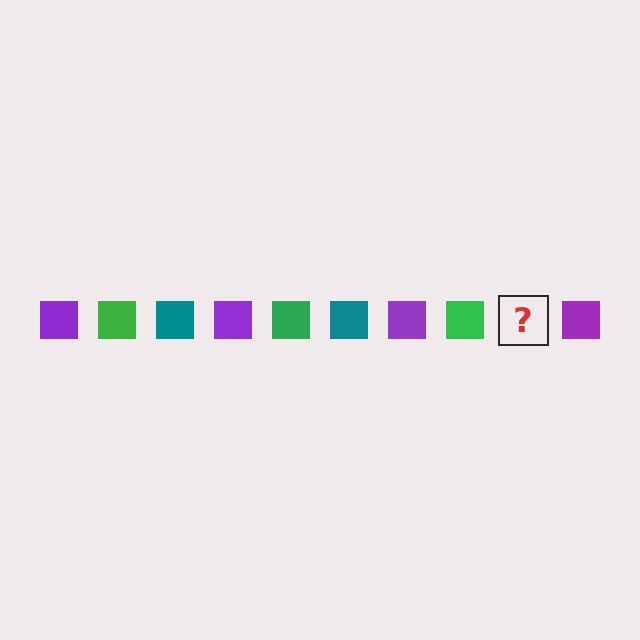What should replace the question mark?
The question mark should be replaced with a teal square.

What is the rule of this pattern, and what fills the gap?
The rule is that the pattern cycles through purple, green, teal squares. The gap should be filled with a teal square.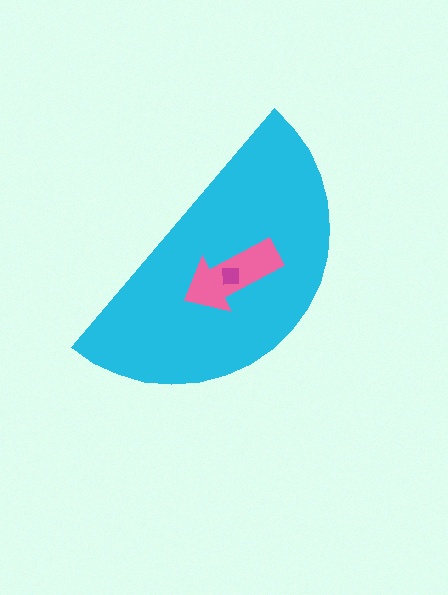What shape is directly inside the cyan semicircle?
The pink arrow.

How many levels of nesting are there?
3.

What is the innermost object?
The magenta square.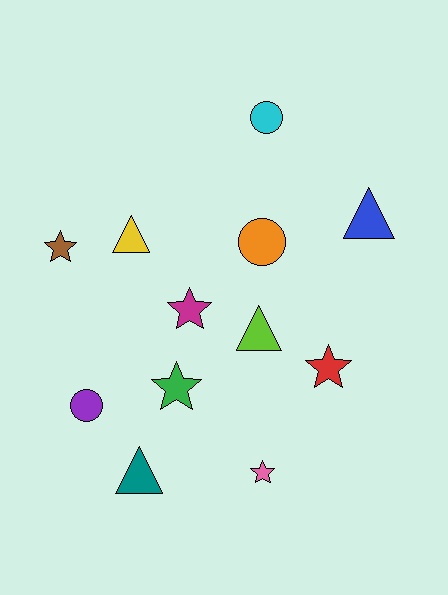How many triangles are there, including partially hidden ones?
There are 4 triangles.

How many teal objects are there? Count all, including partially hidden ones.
There is 1 teal object.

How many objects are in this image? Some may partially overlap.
There are 12 objects.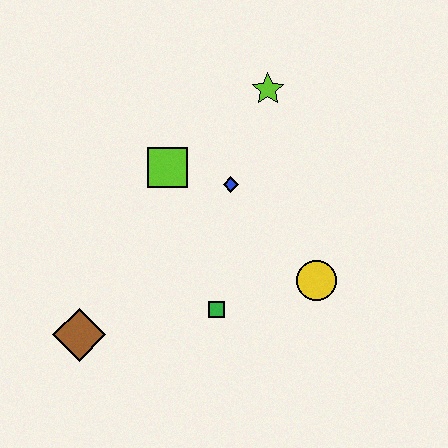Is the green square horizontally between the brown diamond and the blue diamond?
Yes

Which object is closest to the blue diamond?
The lime square is closest to the blue diamond.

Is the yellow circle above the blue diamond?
No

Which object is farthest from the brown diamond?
The lime star is farthest from the brown diamond.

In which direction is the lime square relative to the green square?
The lime square is above the green square.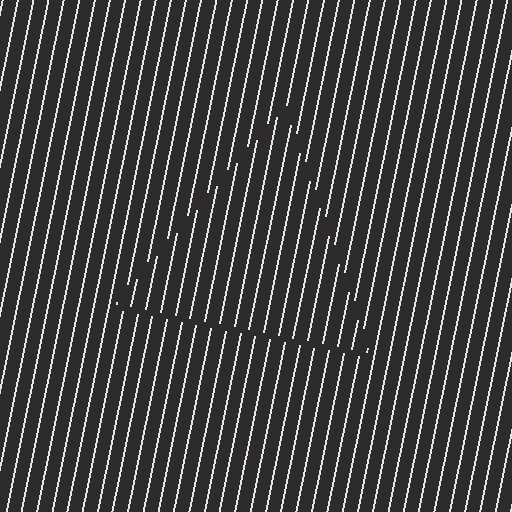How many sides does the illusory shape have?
3 sides — the line-ends trace a triangle.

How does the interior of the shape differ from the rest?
The interior of the shape contains the same grating, shifted by half a period — the contour is defined by the phase discontinuity where line-ends from the inner and outer gratings abut.